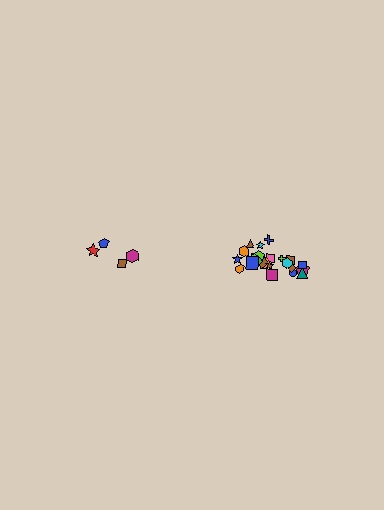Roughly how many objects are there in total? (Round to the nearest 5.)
Roughly 30 objects in total.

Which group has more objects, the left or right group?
The right group.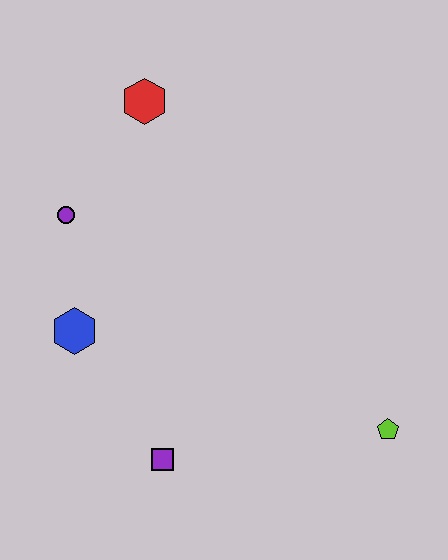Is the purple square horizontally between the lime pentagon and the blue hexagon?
Yes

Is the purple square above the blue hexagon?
No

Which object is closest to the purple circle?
The blue hexagon is closest to the purple circle.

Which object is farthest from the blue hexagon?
The lime pentagon is farthest from the blue hexagon.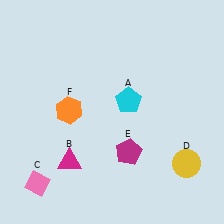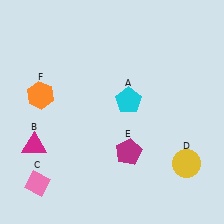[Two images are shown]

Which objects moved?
The objects that moved are: the magenta triangle (B), the orange hexagon (F).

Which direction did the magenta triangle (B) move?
The magenta triangle (B) moved left.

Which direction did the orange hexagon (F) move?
The orange hexagon (F) moved left.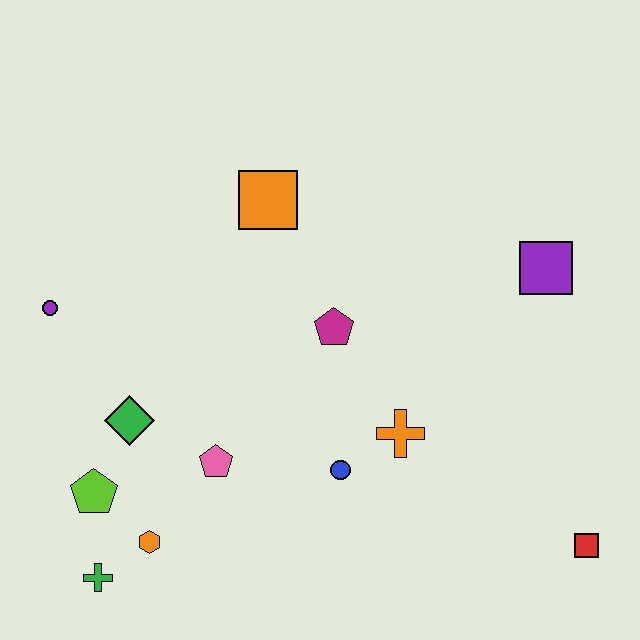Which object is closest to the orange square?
The magenta pentagon is closest to the orange square.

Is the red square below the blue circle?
Yes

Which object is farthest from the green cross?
The purple square is farthest from the green cross.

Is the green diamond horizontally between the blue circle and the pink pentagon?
No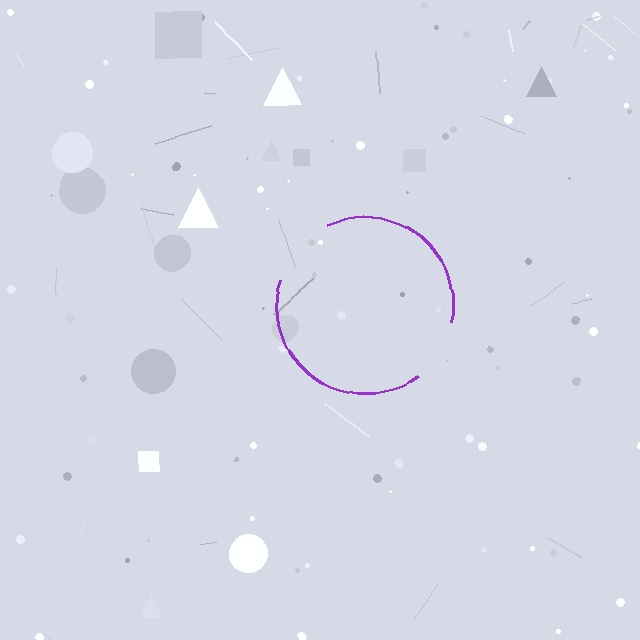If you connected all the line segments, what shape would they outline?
They would outline a circle.